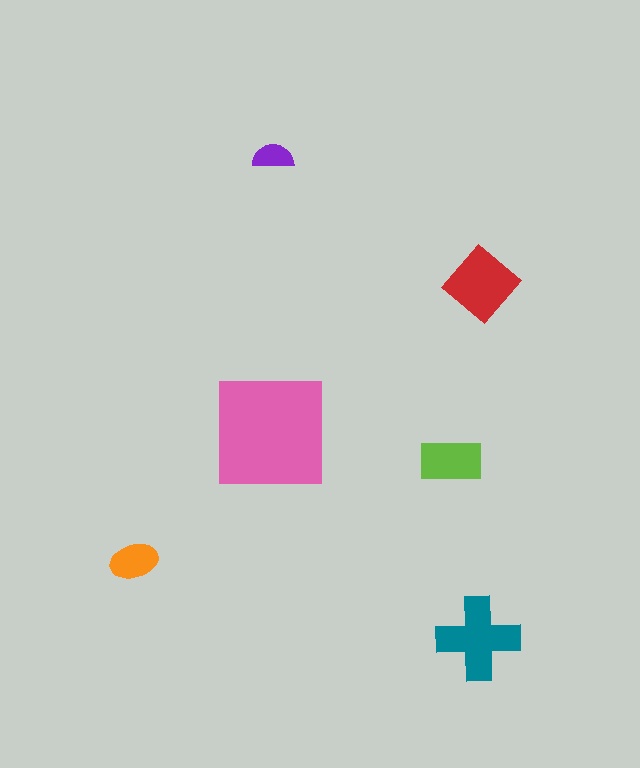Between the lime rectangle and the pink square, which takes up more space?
The pink square.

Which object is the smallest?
The purple semicircle.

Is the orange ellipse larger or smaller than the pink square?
Smaller.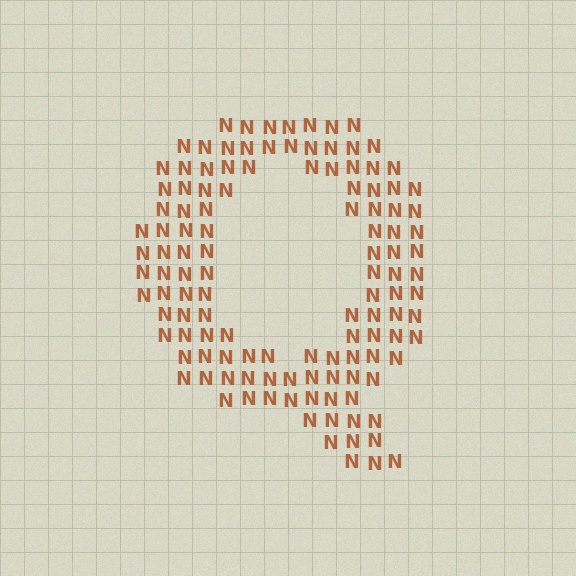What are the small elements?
The small elements are letter N's.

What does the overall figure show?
The overall figure shows the letter Q.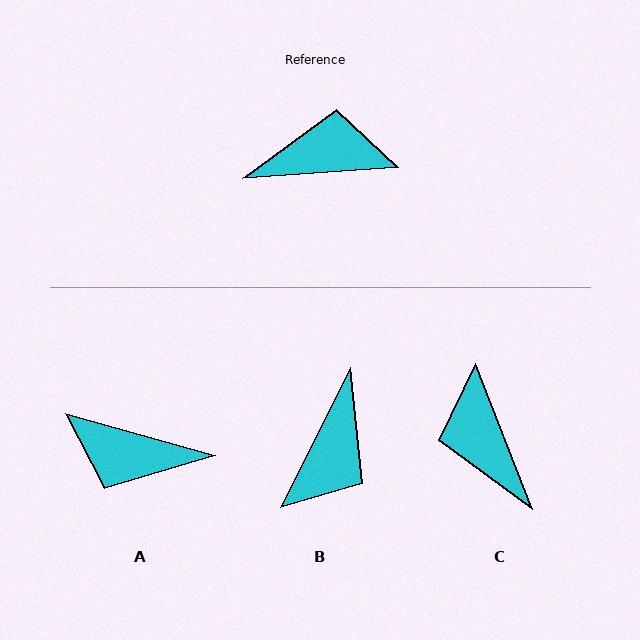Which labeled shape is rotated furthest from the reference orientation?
A, about 160 degrees away.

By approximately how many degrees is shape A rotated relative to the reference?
Approximately 160 degrees counter-clockwise.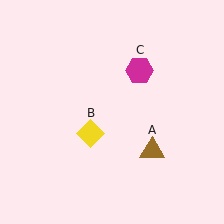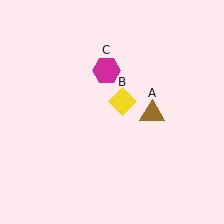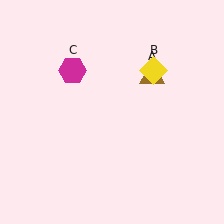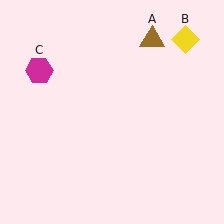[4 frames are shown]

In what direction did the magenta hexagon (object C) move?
The magenta hexagon (object C) moved left.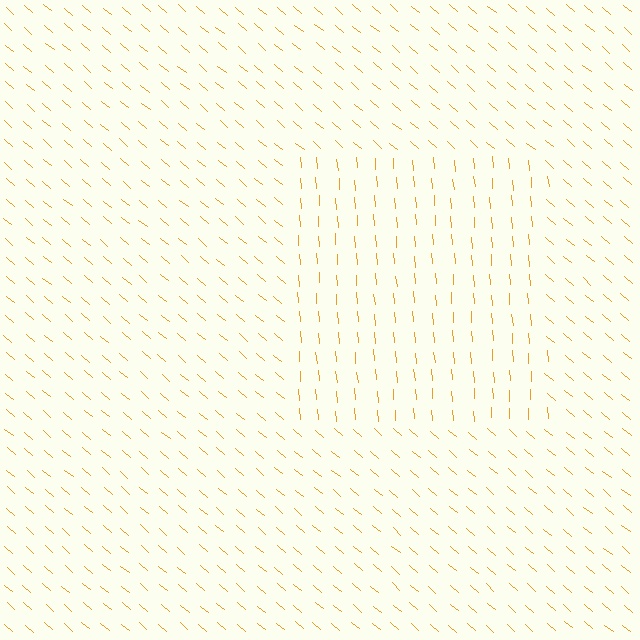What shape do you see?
I see a rectangle.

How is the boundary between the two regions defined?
The boundary is defined purely by a change in line orientation (approximately 45 degrees difference). All lines are the same color and thickness.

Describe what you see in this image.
The image is filled with small orange line segments. A rectangle region in the image has lines oriented differently from the surrounding lines, creating a visible texture boundary.